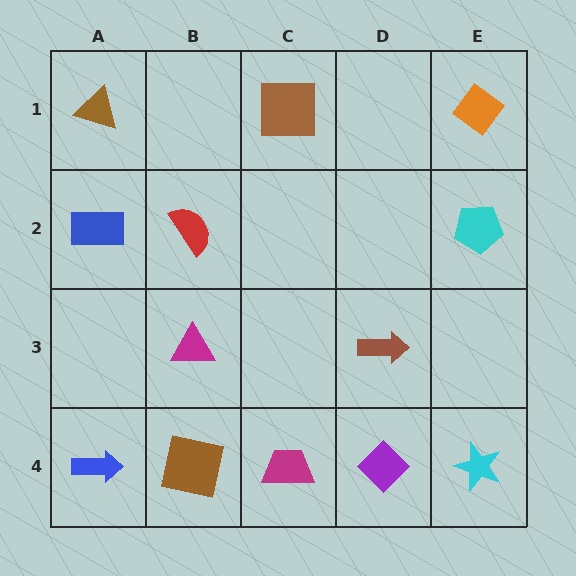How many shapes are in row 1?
3 shapes.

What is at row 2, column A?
A blue rectangle.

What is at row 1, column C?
A brown square.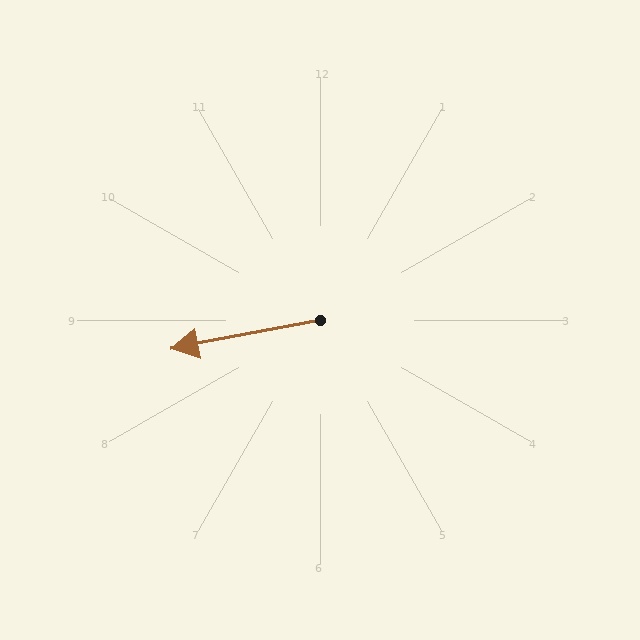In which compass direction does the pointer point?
West.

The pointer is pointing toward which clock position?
Roughly 9 o'clock.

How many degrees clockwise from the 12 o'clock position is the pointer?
Approximately 259 degrees.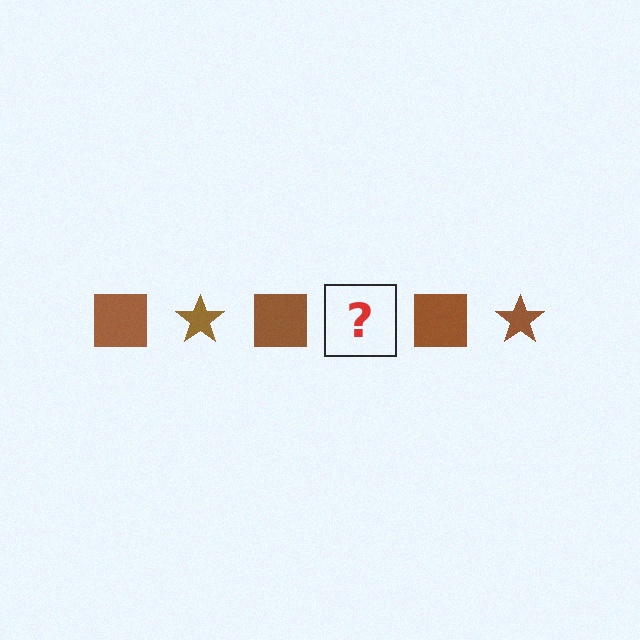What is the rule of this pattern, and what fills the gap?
The rule is that the pattern cycles through square, star shapes in brown. The gap should be filled with a brown star.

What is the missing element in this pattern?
The missing element is a brown star.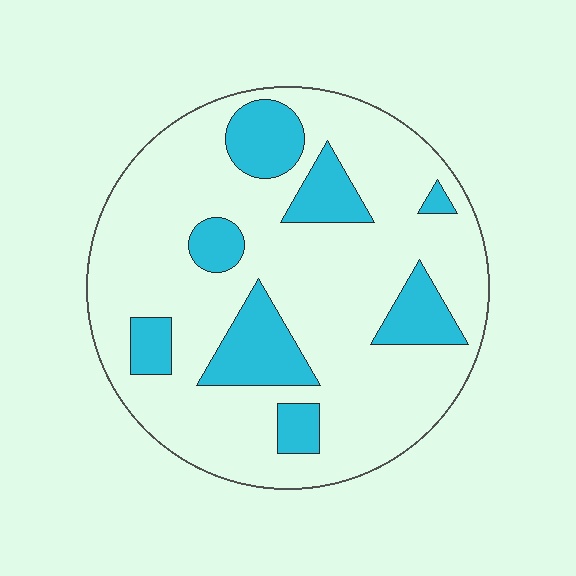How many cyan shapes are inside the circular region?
8.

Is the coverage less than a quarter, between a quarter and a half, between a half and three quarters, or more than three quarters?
Less than a quarter.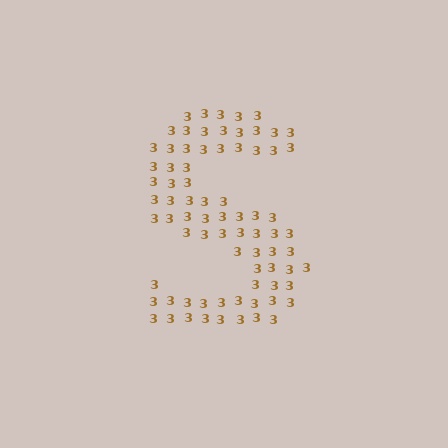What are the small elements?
The small elements are digit 3's.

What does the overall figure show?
The overall figure shows the letter S.